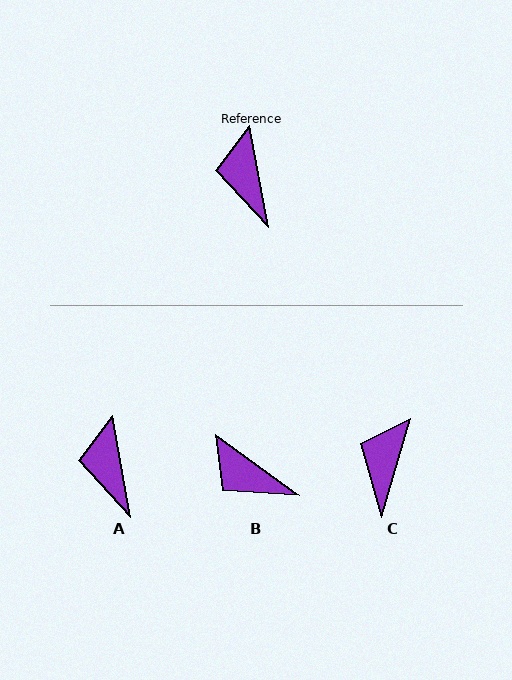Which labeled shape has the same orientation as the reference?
A.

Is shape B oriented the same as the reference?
No, it is off by about 44 degrees.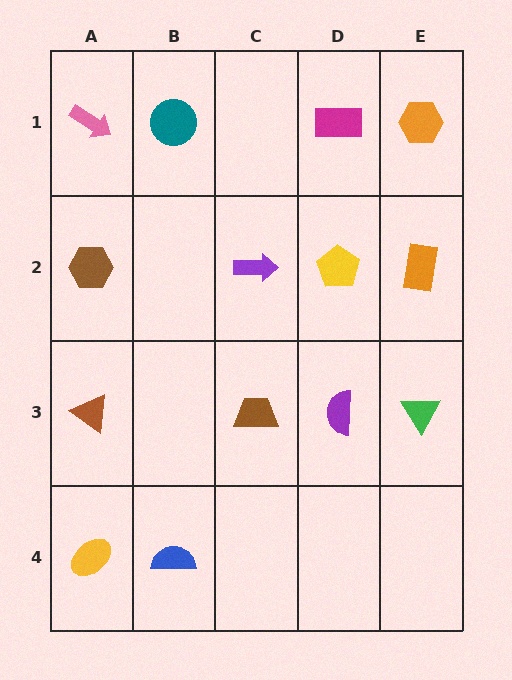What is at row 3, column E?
A green triangle.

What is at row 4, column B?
A blue semicircle.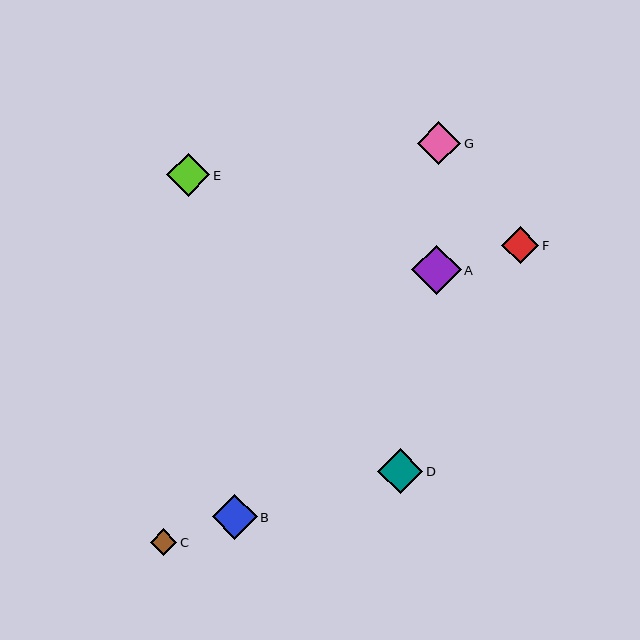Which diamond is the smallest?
Diamond C is the smallest with a size of approximately 26 pixels.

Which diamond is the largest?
Diamond A is the largest with a size of approximately 49 pixels.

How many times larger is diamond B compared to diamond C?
Diamond B is approximately 1.7 times the size of diamond C.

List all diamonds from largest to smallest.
From largest to smallest: A, D, B, G, E, F, C.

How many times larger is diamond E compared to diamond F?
Diamond E is approximately 1.1 times the size of diamond F.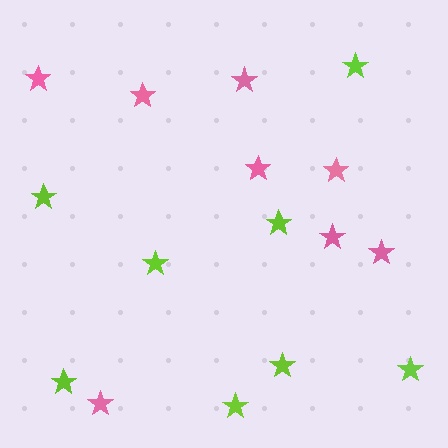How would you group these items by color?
There are 2 groups: one group of lime stars (8) and one group of pink stars (8).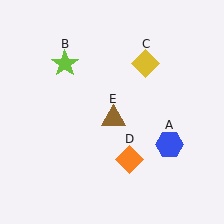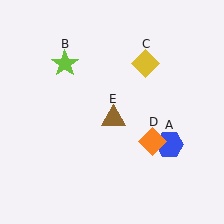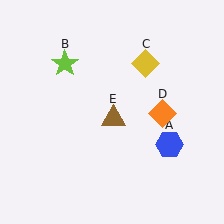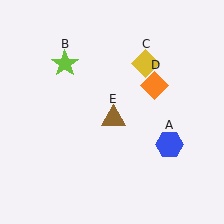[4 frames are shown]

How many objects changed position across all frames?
1 object changed position: orange diamond (object D).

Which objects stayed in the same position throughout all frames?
Blue hexagon (object A) and lime star (object B) and yellow diamond (object C) and brown triangle (object E) remained stationary.